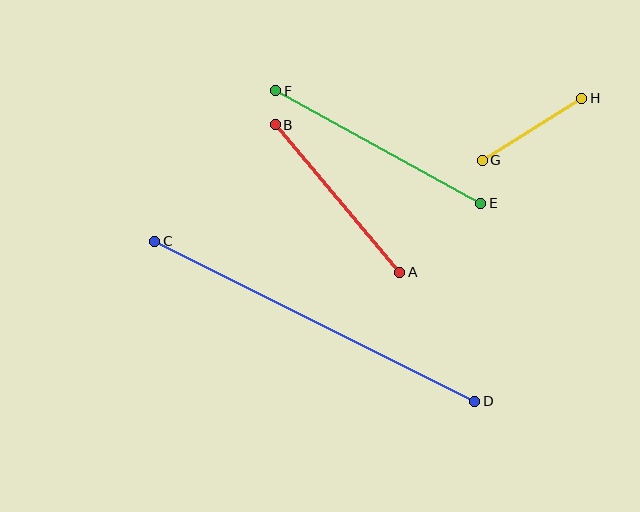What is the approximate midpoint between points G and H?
The midpoint is at approximately (532, 129) pixels.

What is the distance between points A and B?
The distance is approximately 193 pixels.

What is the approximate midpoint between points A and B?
The midpoint is at approximately (337, 199) pixels.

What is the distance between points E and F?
The distance is approximately 234 pixels.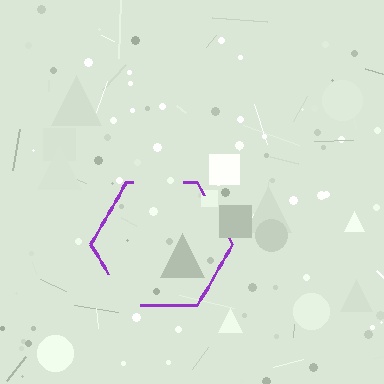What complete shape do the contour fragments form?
The contour fragments form a hexagon.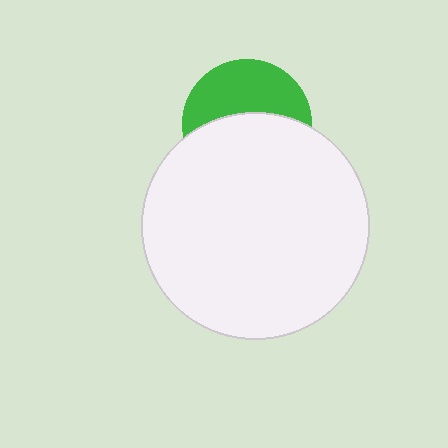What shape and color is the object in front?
The object in front is a white circle.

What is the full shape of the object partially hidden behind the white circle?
The partially hidden object is a green circle.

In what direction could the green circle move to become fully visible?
The green circle could move up. That would shift it out from behind the white circle entirely.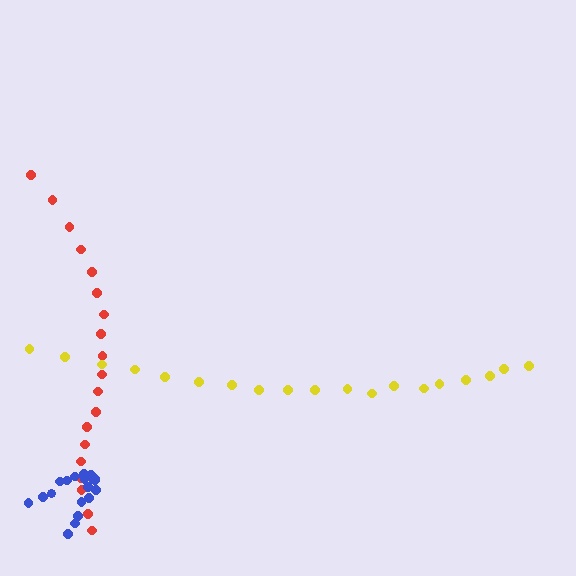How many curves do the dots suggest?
There are 3 distinct paths.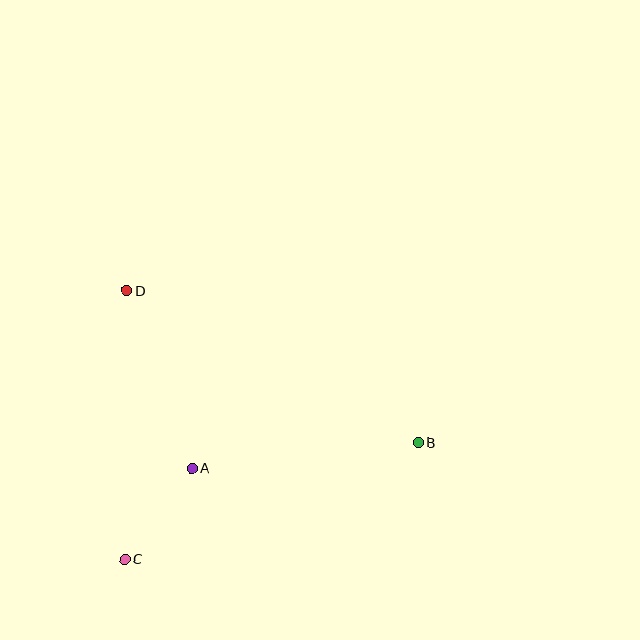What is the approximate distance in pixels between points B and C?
The distance between B and C is approximately 316 pixels.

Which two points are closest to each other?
Points A and C are closest to each other.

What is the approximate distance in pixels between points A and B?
The distance between A and B is approximately 228 pixels.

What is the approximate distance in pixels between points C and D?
The distance between C and D is approximately 269 pixels.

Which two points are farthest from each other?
Points B and D are farthest from each other.